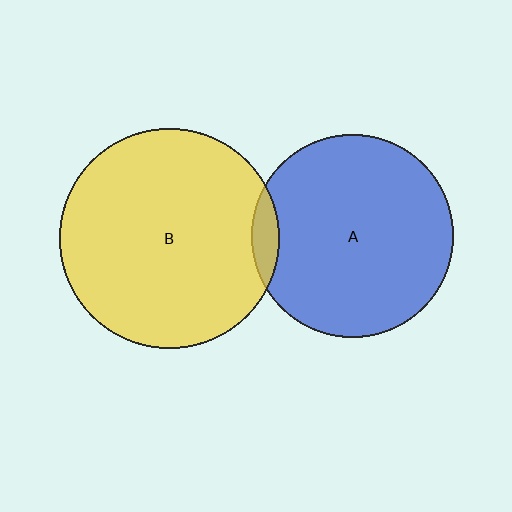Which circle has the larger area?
Circle B (yellow).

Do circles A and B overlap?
Yes.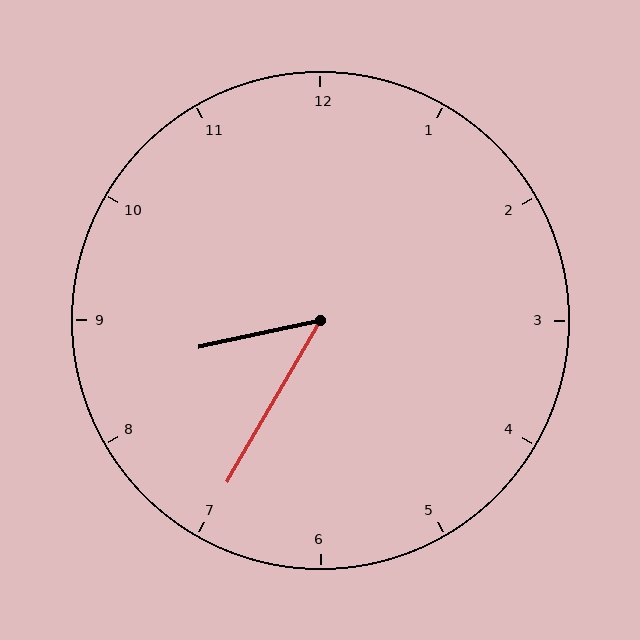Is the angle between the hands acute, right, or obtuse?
It is acute.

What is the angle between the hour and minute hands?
Approximately 48 degrees.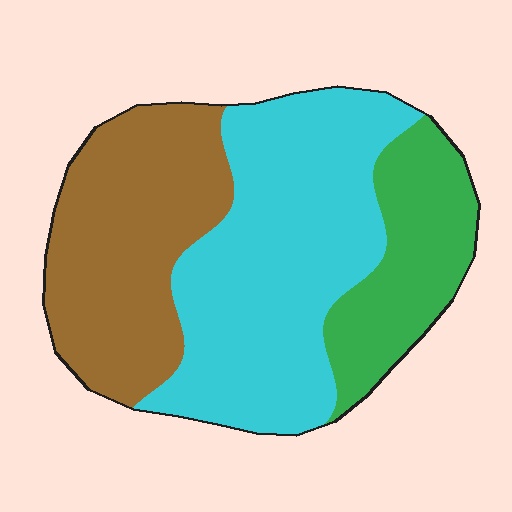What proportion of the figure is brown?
Brown covers roughly 35% of the figure.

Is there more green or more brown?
Brown.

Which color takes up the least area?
Green, at roughly 20%.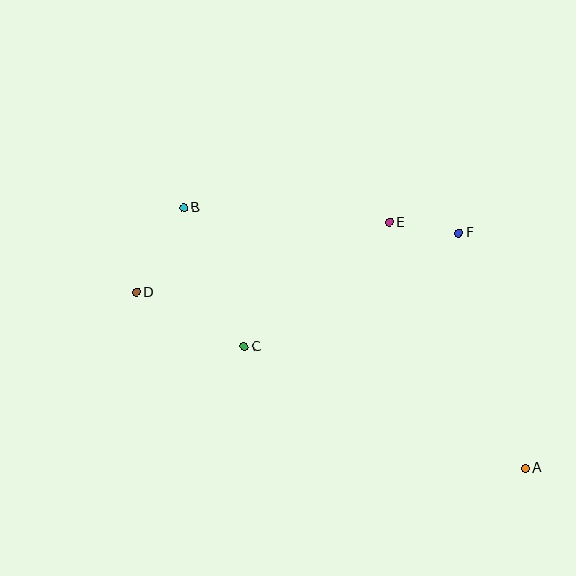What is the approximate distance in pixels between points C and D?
The distance between C and D is approximately 121 pixels.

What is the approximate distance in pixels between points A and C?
The distance between A and C is approximately 306 pixels.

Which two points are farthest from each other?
Points A and B are farthest from each other.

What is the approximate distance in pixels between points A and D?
The distance between A and D is approximately 427 pixels.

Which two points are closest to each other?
Points E and F are closest to each other.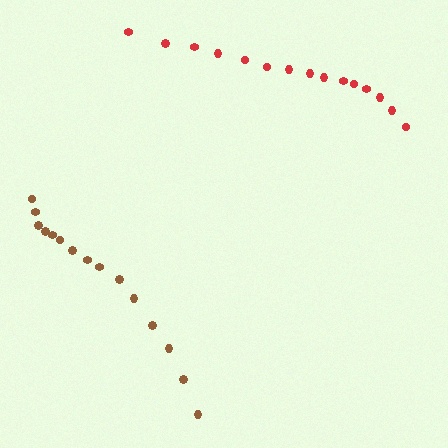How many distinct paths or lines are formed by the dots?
There are 2 distinct paths.